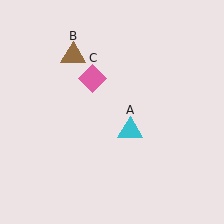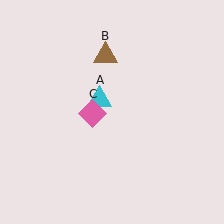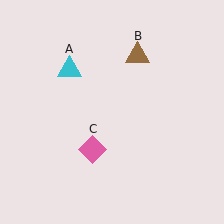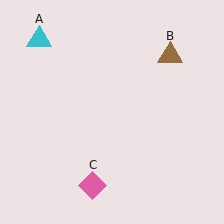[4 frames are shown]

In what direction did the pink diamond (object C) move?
The pink diamond (object C) moved down.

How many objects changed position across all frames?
3 objects changed position: cyan triangle (object A), brown triangle (object B), pink diamond (object C).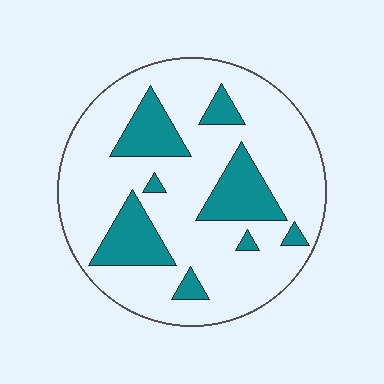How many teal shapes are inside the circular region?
8.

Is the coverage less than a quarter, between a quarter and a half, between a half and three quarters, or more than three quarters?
Less than a quarter.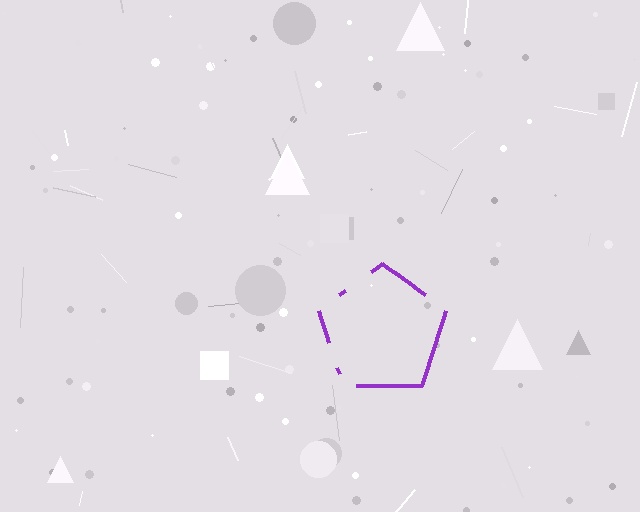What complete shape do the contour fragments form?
The contour fragments form a pentagon.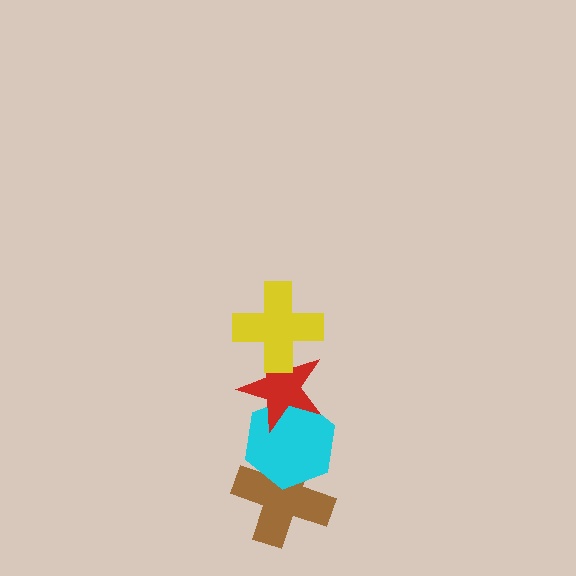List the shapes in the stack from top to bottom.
From top to bottom: the yellow cross, the red star, the cyan hexagon, the brown cross.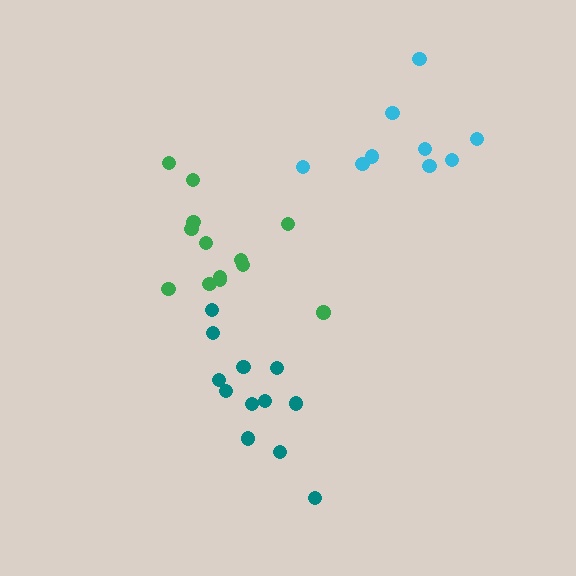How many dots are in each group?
Group 1: 13 dots, Group 2: 9 dots, Group 3: 12 dots (34 total).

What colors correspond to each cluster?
The clusters are colored: green, cyan, teal.